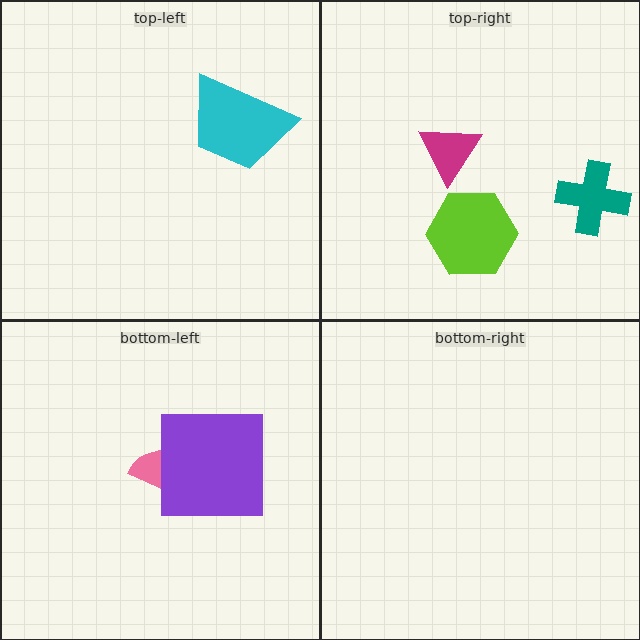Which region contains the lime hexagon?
The top-right region.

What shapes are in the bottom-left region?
The pink semicircle, the purple square.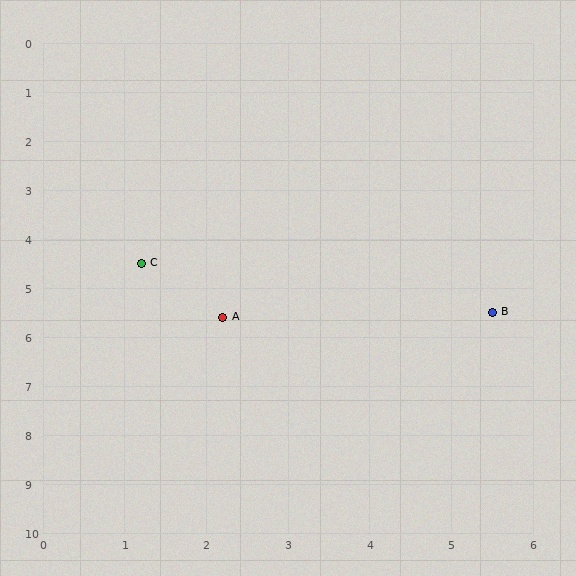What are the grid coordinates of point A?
Point A is at approximately (2.2, 5.6).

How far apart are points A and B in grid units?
Points A and B are about 3.3 grid units apart.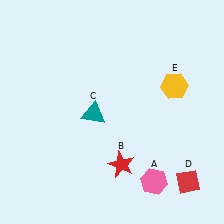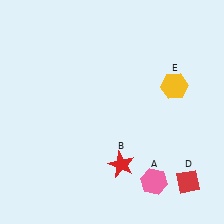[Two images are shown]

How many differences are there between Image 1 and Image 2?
There is 1 difference between the two images.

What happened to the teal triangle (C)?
The teal triangle (C) was removed in Image 2. It was in the bottom-left area of Image 1.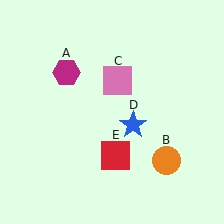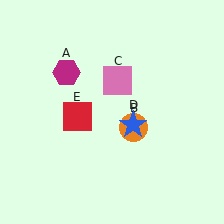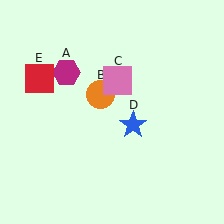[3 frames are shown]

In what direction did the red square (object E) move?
The red square (object E) moved up and to the left.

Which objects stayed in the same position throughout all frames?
Magenta hexagon (object A) and pink square (object C) and blue star (object D) remained stationary.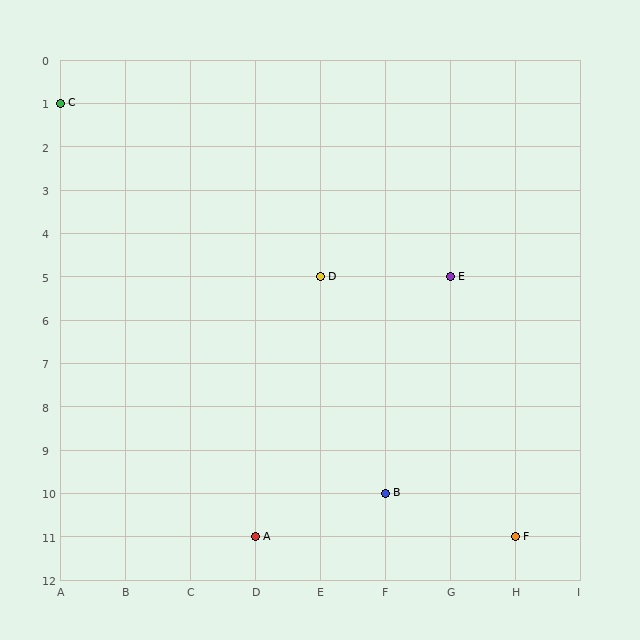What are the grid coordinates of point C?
Point C is at grid coordinates (A, 1).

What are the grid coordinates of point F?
Point F is at grid coordinates (H, 11).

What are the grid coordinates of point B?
Point B is at grid coordinates (F, 10).